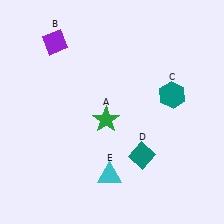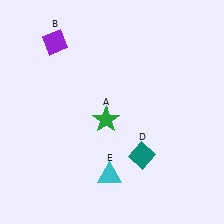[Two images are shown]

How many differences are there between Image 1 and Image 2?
There is 1 difference between the two images.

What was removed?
The teal hexagon (C) was removed in Image 2.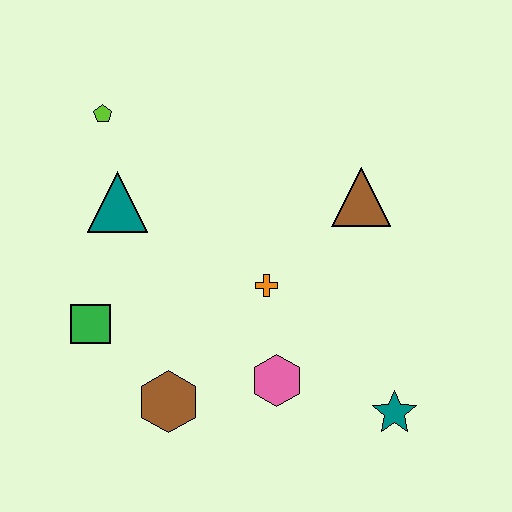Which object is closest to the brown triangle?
The orange cross is closest to the brown triangle.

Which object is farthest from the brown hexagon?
The lime pentagon is farthest from the brown hexagon.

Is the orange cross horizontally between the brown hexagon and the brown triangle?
Yes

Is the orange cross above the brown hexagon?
Yes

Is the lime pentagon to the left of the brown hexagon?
Yes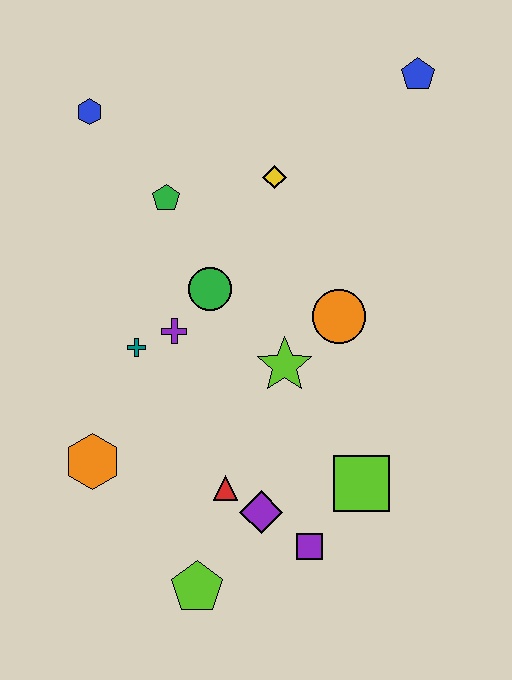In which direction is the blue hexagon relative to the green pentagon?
The blue hexagon is above the green pentagon.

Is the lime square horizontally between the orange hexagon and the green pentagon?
No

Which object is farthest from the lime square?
The blue hexagon is farthest from the lime square.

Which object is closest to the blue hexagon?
The green pentagon is closest to the blue hexagon.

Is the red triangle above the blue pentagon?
No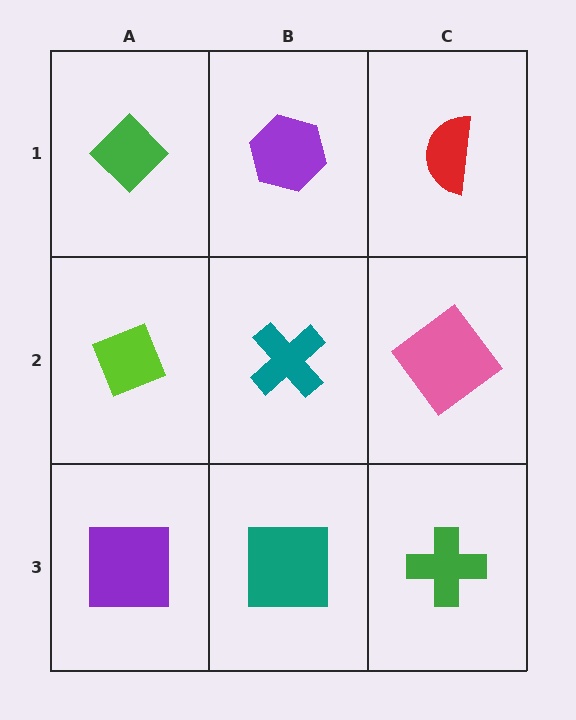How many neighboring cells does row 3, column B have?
3.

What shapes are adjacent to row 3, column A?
A lime diamond (row 2, column A), a teal square (row 3, column B).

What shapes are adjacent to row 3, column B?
A teal cross (row 2, column B), a purple square (row 3, column A), a green cross (row 3, column C).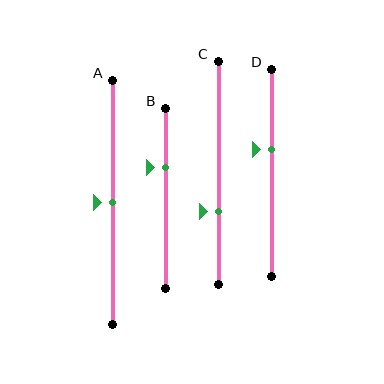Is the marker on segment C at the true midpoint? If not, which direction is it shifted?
No, the marker on segment C is shifted downward by about 18% of the segment length.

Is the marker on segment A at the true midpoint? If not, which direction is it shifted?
Yes, the marker on segment A is at the true midpoint.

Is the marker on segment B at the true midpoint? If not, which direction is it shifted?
No, the marker on segment B is shifted upward by about 17% of the segment length.